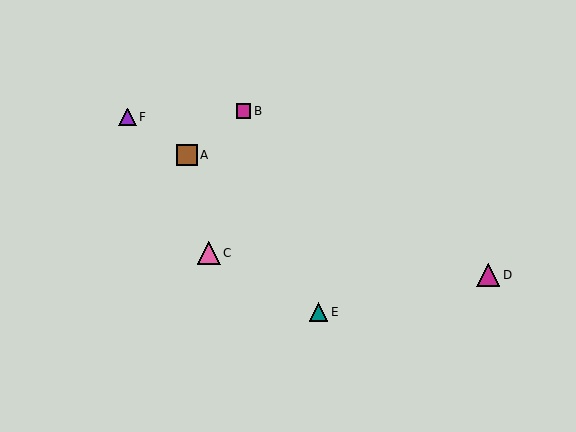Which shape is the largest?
The magenta triangle (labeled D) is the largest.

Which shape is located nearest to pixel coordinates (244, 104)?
The magenta square (labeled B) at (244, 111) is nearest to that location.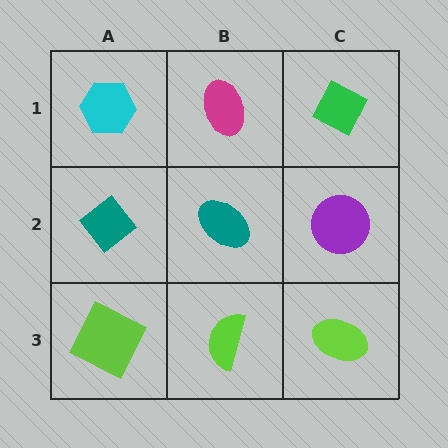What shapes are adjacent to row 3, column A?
A teal diamond (row 2, column A), a lime semicircle (row 3, column B).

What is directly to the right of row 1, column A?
A magenta ellipse.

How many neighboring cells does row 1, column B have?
3.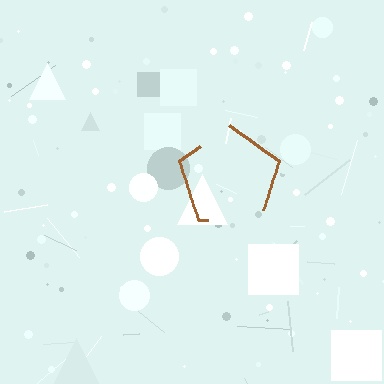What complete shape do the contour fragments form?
The contour fragments form a pentagon.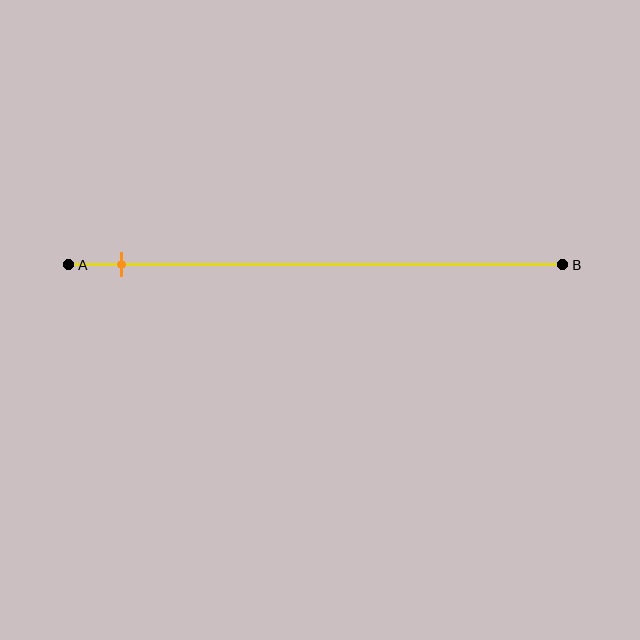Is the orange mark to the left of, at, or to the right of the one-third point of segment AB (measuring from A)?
The orange mark is to the left of the one-third point of segment AB.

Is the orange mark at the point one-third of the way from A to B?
No, the mark is at about 10% from A, not at the 33% one-third point.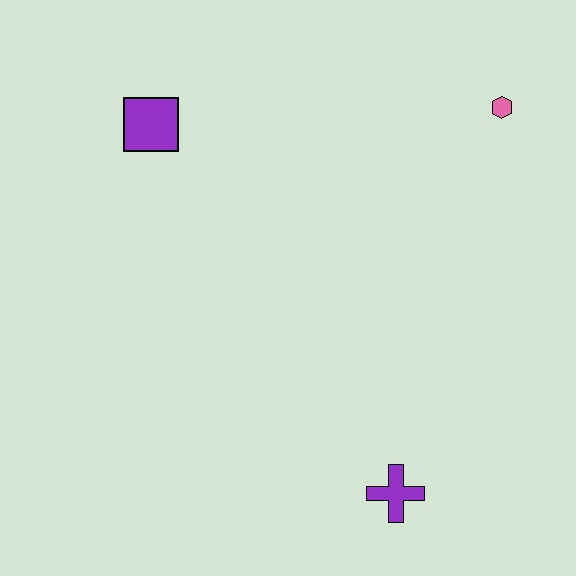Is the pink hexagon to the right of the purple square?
Yes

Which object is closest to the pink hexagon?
The purple square is closest to the pink hexagon.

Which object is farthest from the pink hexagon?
The purple cross is farthest from the pink hexagon.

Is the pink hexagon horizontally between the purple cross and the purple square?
No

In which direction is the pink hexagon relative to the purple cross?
The pink hexagon is above the purple cross.